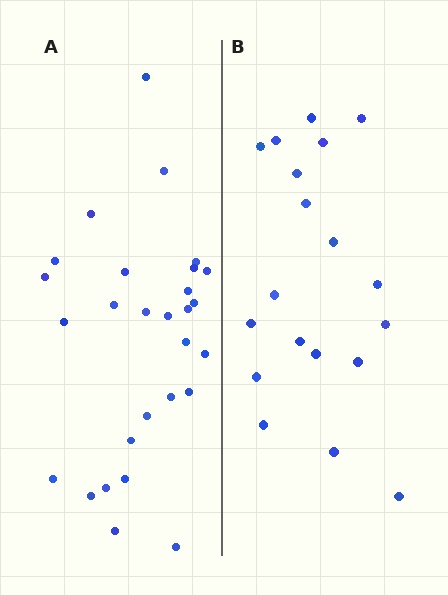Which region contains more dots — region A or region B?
Region A (the left region) has more dots.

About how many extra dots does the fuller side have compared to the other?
Region A has roughly 8 or so more dots than region B.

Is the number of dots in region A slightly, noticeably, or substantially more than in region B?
Region A has substantially more. The ratio is roughly 1.5 to 1.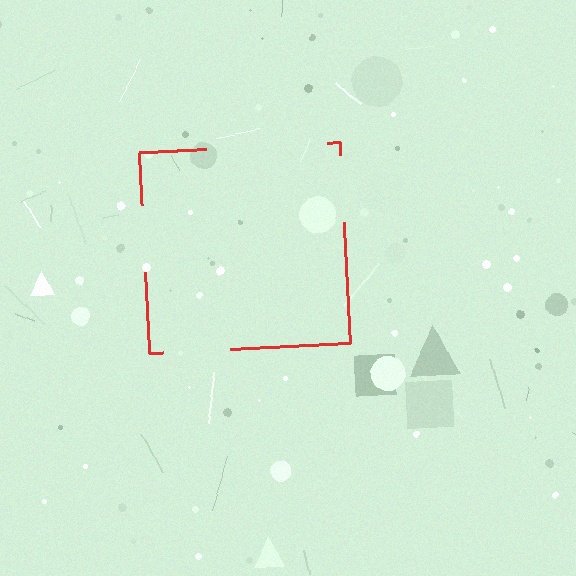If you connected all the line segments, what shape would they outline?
They would outline a square.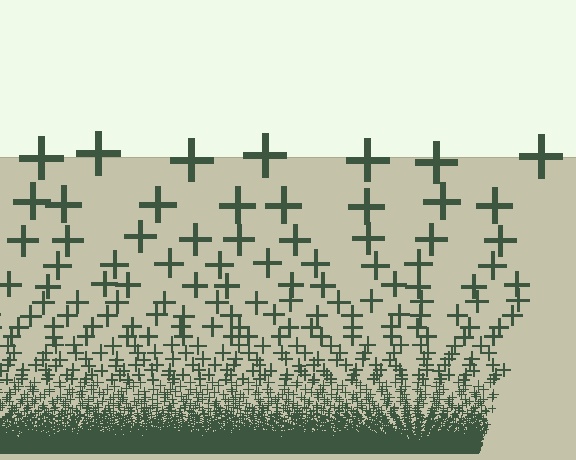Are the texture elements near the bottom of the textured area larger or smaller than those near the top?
Smaller. The gradient is inverted — elements near the bottom are smaller and denser.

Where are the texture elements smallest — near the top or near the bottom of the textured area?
Near the bottom.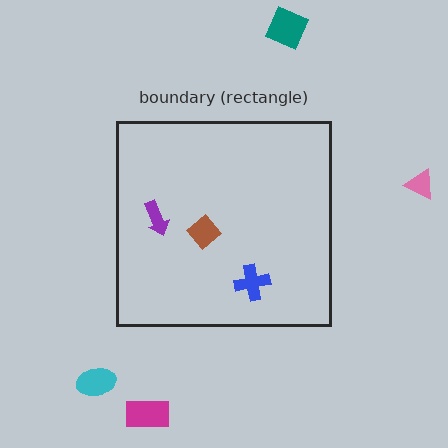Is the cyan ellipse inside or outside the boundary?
Outside.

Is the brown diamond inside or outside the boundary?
Inside.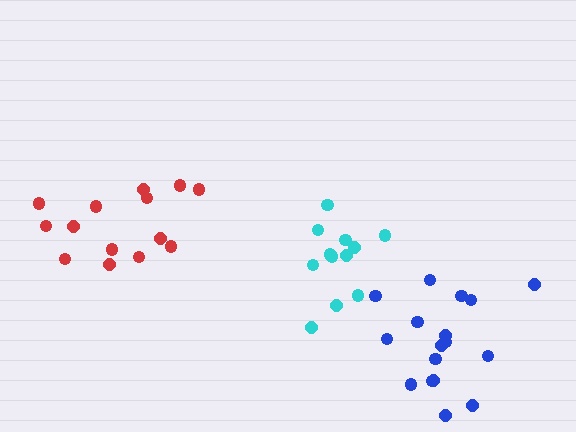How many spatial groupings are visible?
There are 3 spatial groupings.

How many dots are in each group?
Group 1: 12 dots, Group 2: 14 dots, Group 3: 17 dots (43 total).